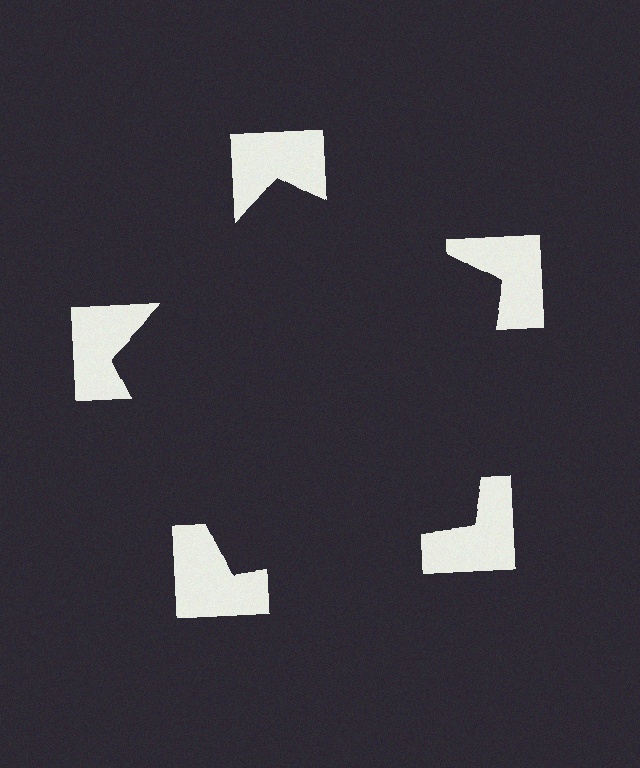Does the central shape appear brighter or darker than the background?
It typically appears slightly darker than the background, even though no actual brightness change is drawn.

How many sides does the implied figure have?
5 sides.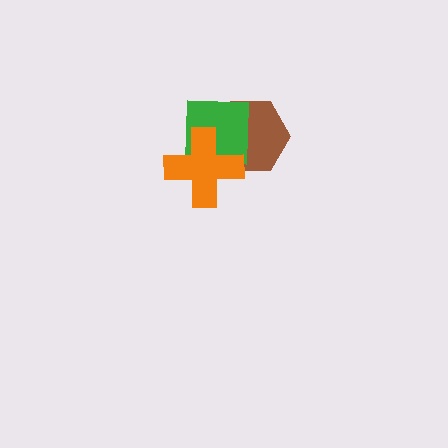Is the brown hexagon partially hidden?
Yes, it is partially covered by another shape.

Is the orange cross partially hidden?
No, no other shape covers it.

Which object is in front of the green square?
The orange cross is in front of the green square.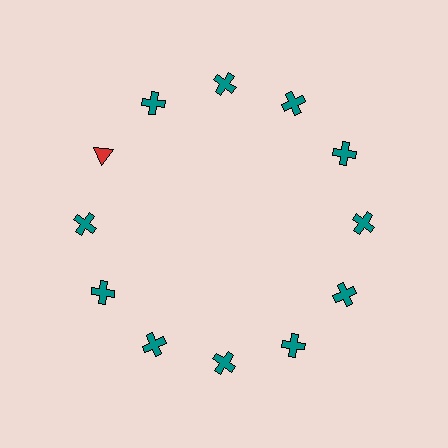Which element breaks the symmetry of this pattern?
The red triangle at roughly the 10 o'clock position breaks the symmetry. All other shapes are teal crosses.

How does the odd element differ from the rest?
It differs in both color (red instead of teal) and shape (triangle instead of cross).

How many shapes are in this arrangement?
There are 12 shapes arranged in a ring pattern.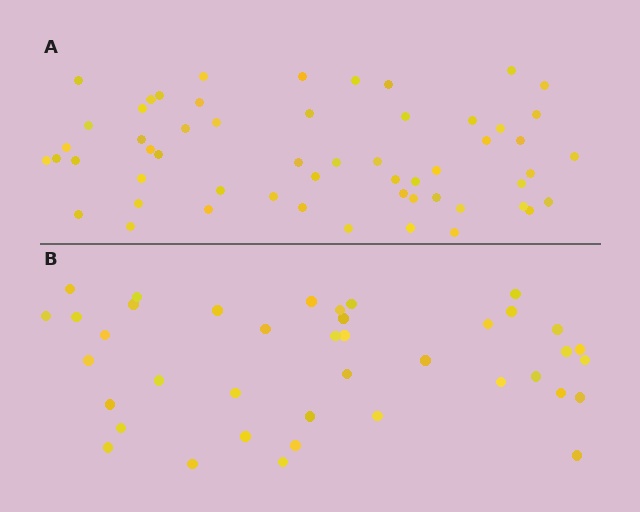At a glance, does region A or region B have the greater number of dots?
Region A (the top region) has more dots.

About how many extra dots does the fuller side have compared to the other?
Region A has approximately 15 more dots than region B.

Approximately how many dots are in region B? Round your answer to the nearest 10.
About 40 dots.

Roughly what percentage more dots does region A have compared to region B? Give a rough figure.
About 40% more.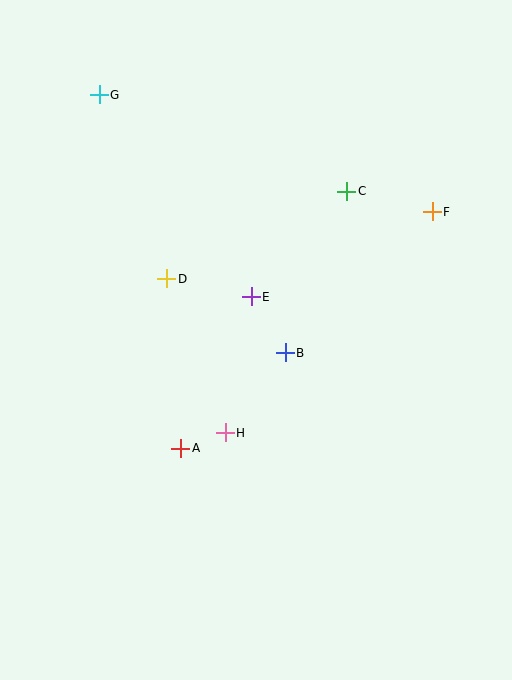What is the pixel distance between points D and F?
The distance between D and F is 274 pixels.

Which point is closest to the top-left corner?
Point G is closest to the top-left corner.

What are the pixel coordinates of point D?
Point D is at (167, 279).